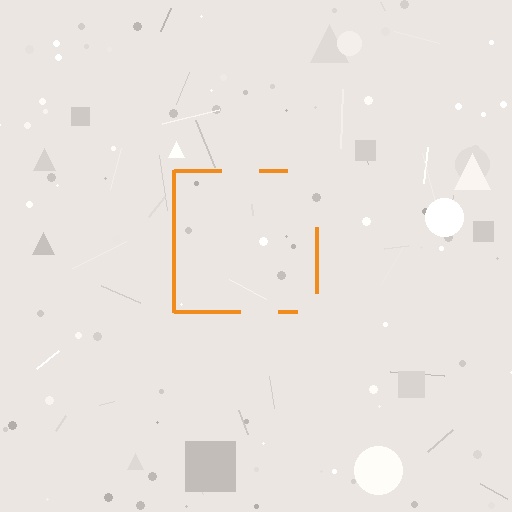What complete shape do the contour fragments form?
The contour fragments form a square.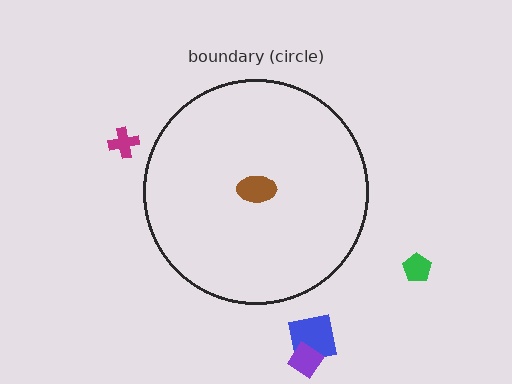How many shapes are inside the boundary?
1 inside, 4 outside.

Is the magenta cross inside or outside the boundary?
Outside.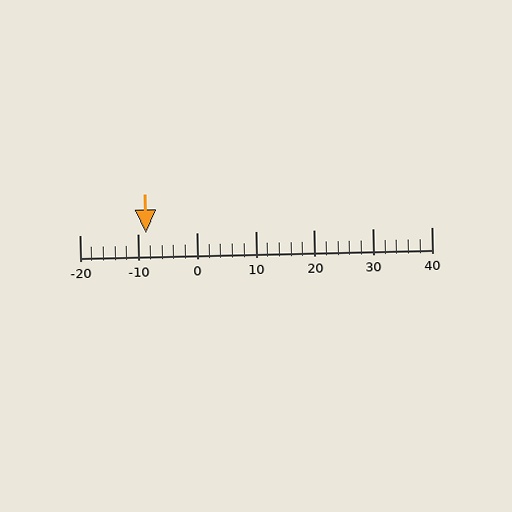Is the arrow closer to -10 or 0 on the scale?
The arrow is closer to -10.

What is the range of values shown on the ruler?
The ruler shows values from -20 to 40.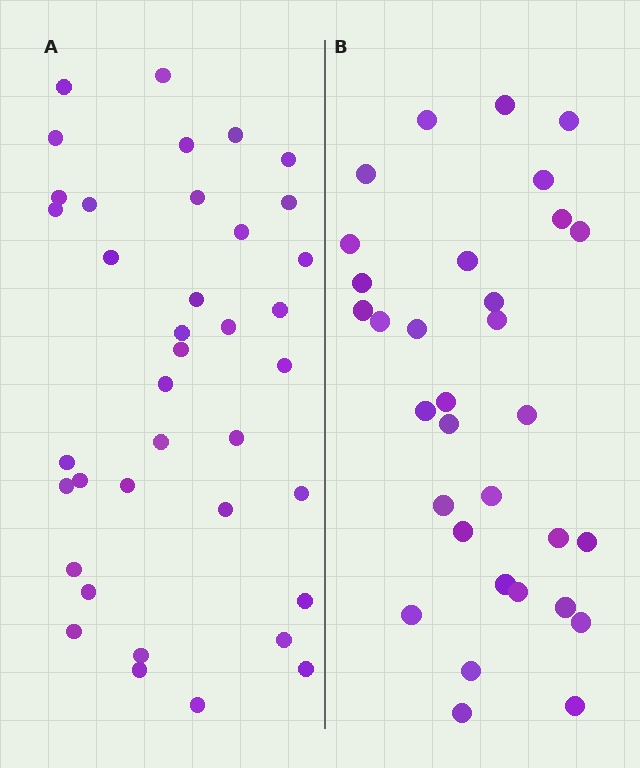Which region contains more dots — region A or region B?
Region A (the left region) has more dots.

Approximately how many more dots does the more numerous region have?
Region A has about 6 more dots than region B.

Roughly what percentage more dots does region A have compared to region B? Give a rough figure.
About 20% more.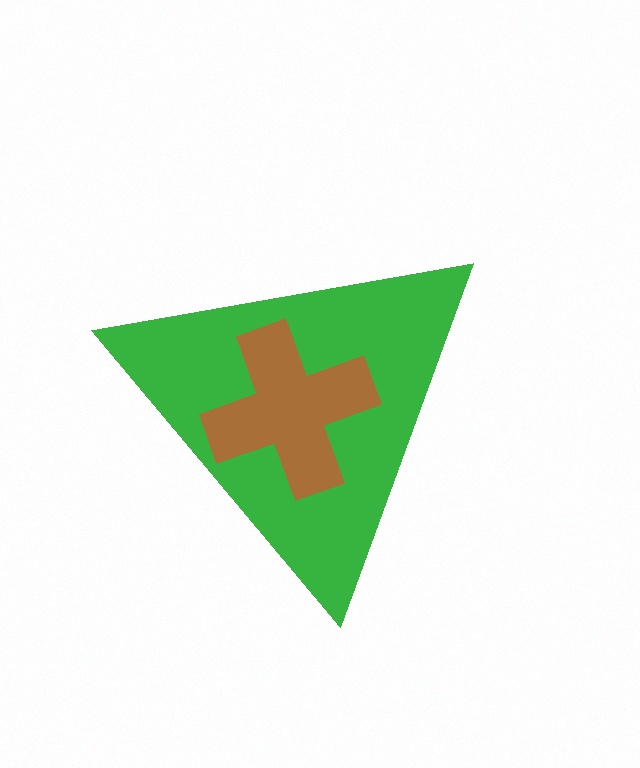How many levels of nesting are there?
2.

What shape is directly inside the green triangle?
The brown cross.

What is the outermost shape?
The green triangle.